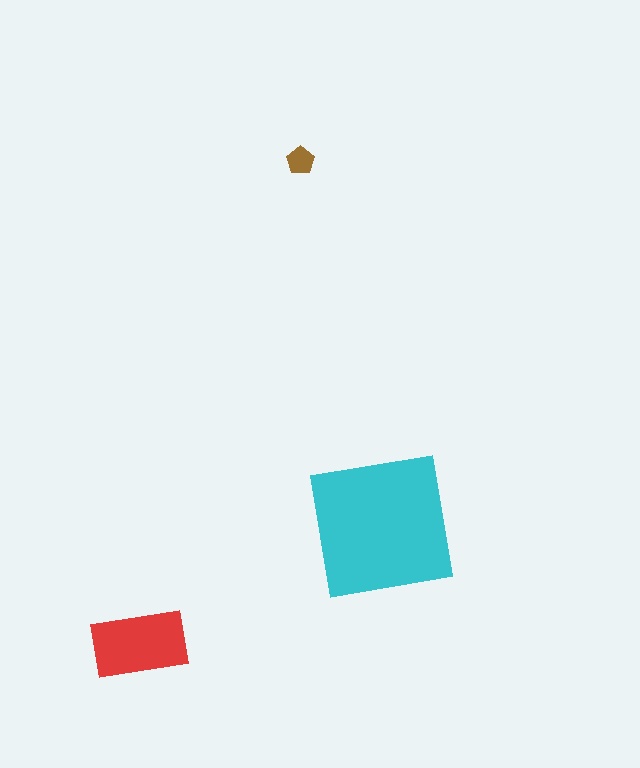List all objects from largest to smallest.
The cyan square, the red rectangle, the brown pentagon.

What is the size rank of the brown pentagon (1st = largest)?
3rd.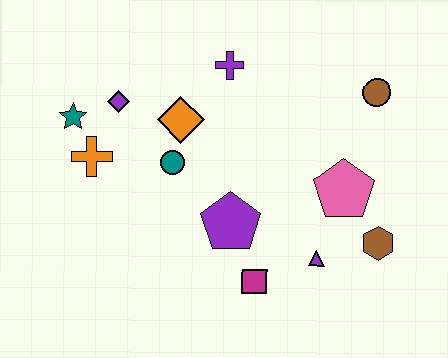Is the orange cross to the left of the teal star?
No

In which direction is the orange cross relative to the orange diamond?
The orange cross is to the left of the orange diamond.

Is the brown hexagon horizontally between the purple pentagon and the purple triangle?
No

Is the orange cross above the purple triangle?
Yes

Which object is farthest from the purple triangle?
The teal star is farthest from the purple triangle.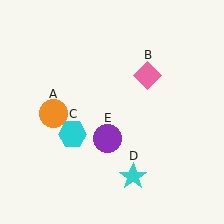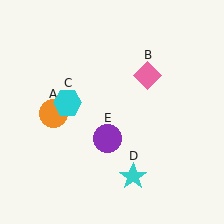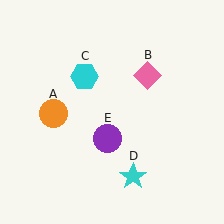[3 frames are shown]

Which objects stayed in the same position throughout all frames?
Orange circle (object A) and pink diamond (object B) and cyan star (object D) and purple circle (object E) remained stationary.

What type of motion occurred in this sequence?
The cyan hexagon (object C) rotated clockwise around the center of the scene.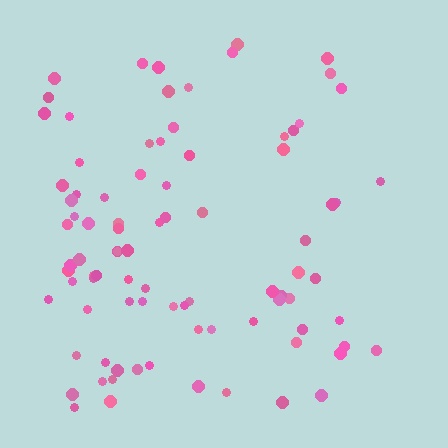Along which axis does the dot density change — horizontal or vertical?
Horizontal.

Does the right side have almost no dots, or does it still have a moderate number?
Still a moderate number, just noticeably fewer than the left.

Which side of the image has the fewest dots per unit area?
The right.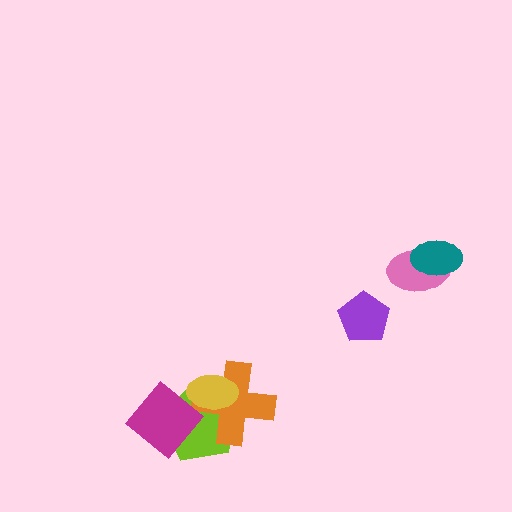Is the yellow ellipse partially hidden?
Yes, it is partially covered by another shape.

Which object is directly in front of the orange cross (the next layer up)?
The yellow ellipse is directly in front of the orange cross.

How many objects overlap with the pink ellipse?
1 object overlaps with the pink ellipse.